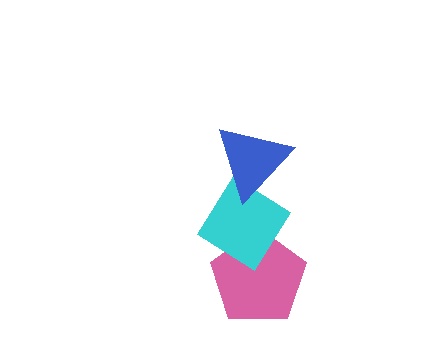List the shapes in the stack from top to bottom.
From top to bottom: the blue triangle, the cyan diamond, the pink pentagon.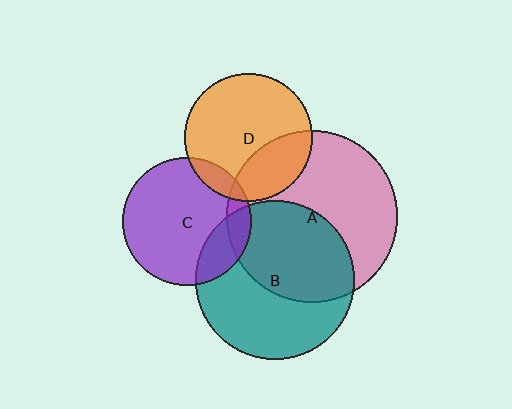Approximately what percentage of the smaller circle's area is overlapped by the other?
Approximately 50%.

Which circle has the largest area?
Circle A (pink).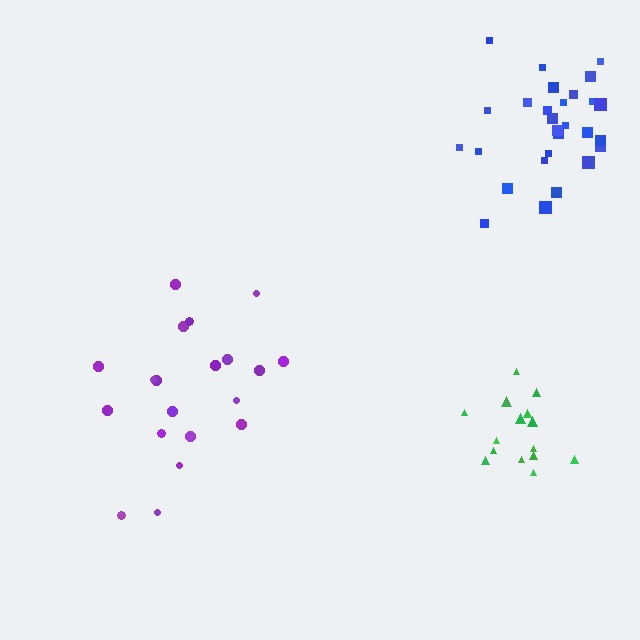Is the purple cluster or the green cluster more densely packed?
Green.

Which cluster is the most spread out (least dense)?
Purple.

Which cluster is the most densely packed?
Green.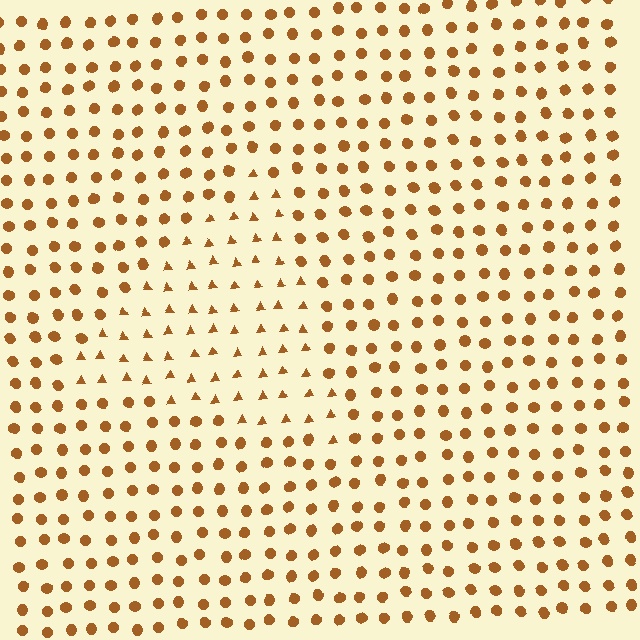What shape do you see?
I see a triangle.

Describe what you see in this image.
The image is filled with small brown elements arranged in a uniform grid. A triangle-shaped region contains triangles, while the surrounding area contains circles. The boundary is defined purely by the change in element shape.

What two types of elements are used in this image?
The image uses triangles inside the triangle region and circles outside it.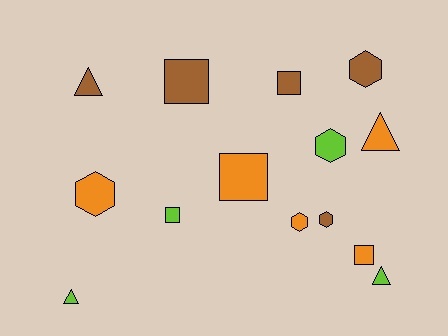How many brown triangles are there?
There is 1 brown triangle.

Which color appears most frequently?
Brown, with 5 objects.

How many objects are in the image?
There are 14 objects.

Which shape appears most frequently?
Hexagon, with 5 objects.